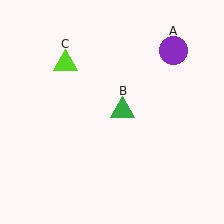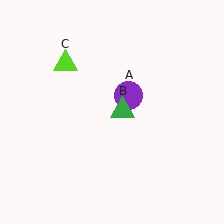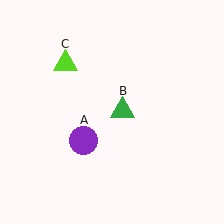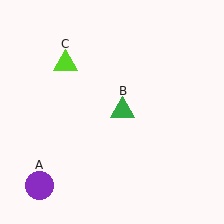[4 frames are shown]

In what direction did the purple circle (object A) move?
The purple circle (object A) moved down and to the left.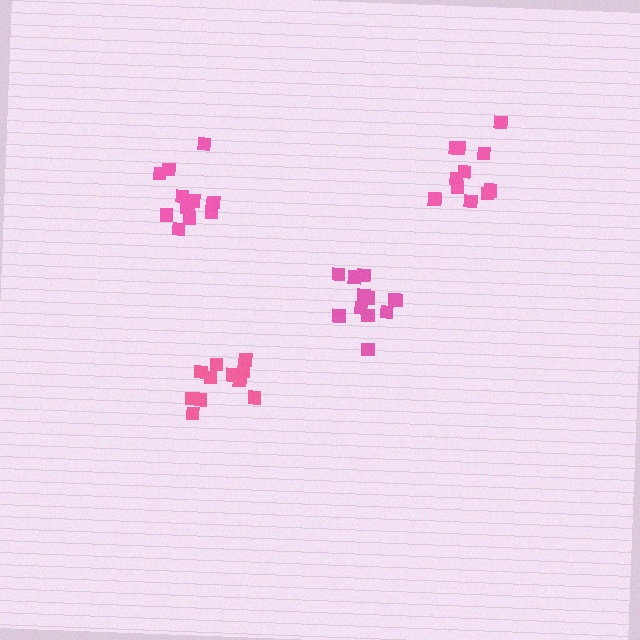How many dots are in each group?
Group 1: 12 dots, Group 2: 11 dots, Group 3: 12 dots, Group 4: 13 dots (48 total).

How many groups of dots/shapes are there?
There are 4 groups.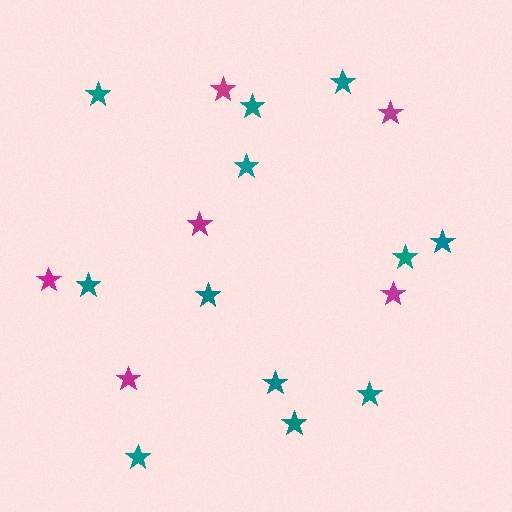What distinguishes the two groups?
There are 2 groups: one group of teal stars (12) and one group of magenta stars (6).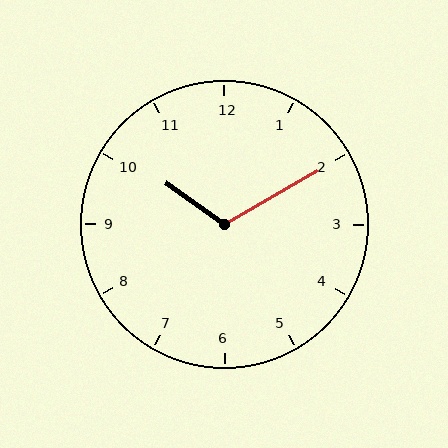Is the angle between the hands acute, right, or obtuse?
It is obtuse.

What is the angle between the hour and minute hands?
Approximately 115 degrees.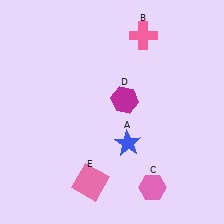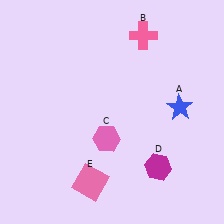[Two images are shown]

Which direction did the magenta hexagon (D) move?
The magenta hexagon (D) moved down.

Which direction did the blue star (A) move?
The blue star (A) moved right.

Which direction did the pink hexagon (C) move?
The pink hexagon (C) moved up.